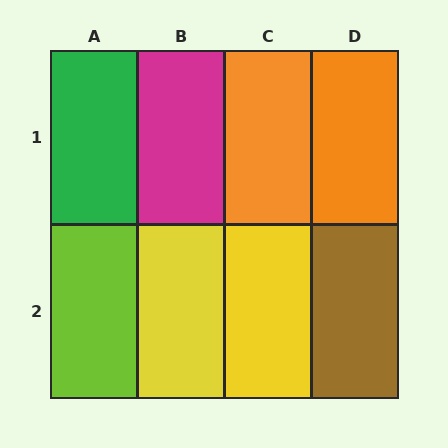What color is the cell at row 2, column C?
Yellow.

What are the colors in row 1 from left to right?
Green, magenta, orange, orange.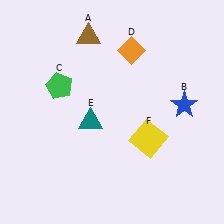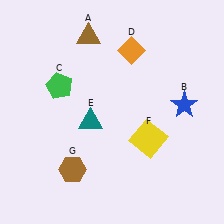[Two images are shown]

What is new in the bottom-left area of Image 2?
A brown hexagon (G) was added in the bottom-left area of Image 2.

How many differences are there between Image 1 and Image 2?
There is 1 difference between the two images.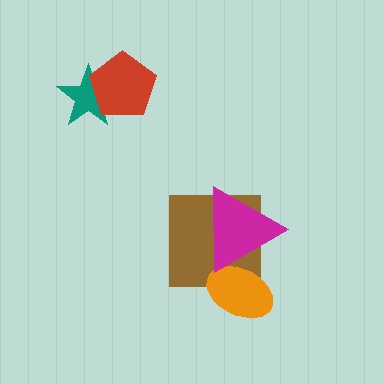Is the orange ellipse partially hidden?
Yes, it is partially covered by another shape.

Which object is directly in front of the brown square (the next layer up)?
The orange ellipse is directly in front of the brown square.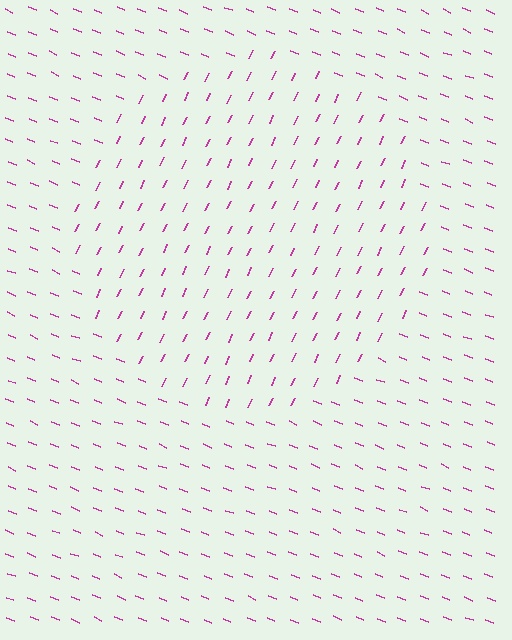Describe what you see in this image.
The image is filled with small magenta line segments. A circle region in the image has lines oriented differently from the surrounding lines, creating a visible texture boundary.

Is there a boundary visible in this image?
Yes, there is a texture boundary formed by a change in line orientation.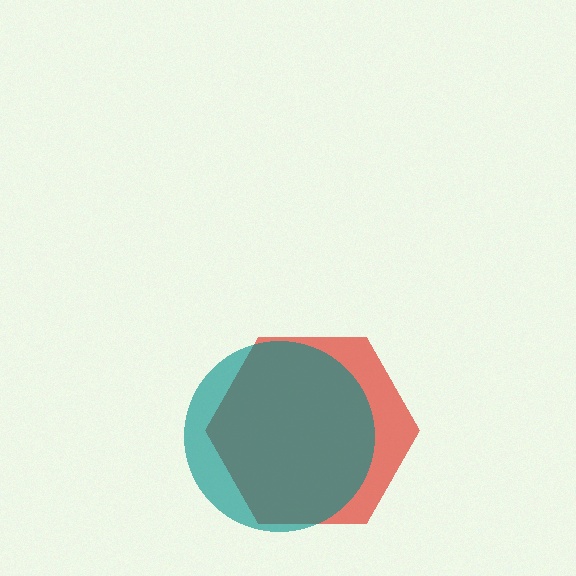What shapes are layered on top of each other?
The layered shapes are: a red hexagon, a teal circle.